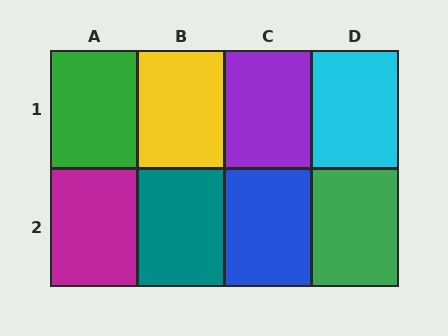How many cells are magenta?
1 cell is magenta.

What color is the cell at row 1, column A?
Green.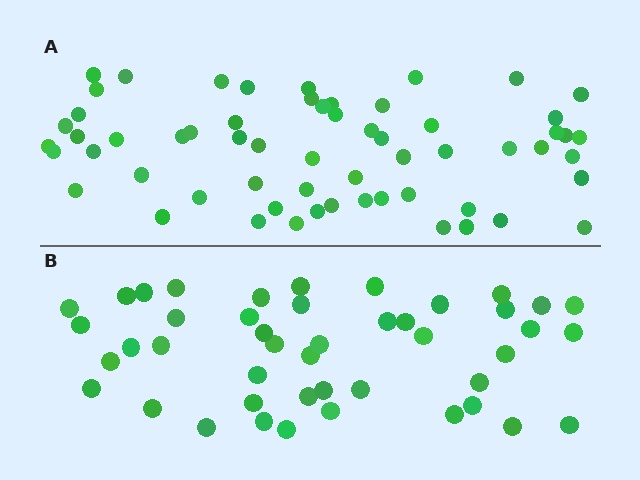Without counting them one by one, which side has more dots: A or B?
Region A (the top region) has more dots.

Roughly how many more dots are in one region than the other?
Region A has approximately 15 more dots than region B.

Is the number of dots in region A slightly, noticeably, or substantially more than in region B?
Region A has noticeably more, but not dramatically so. The ratio is roughly 1.3 to 1.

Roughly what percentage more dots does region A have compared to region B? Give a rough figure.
About 35% more.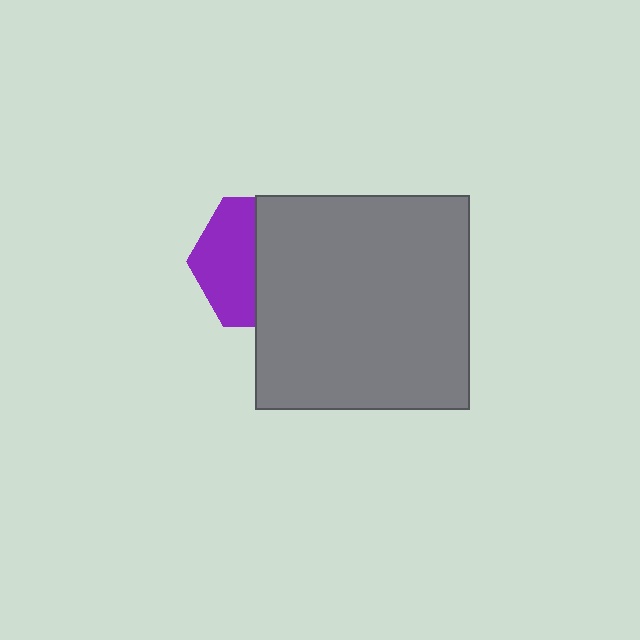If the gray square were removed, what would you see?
You would see the complete purple hexagon.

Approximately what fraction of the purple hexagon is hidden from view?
Roughly 55% of the purple hexagon is hidden behind the gray square.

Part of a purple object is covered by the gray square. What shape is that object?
It is a hexagon.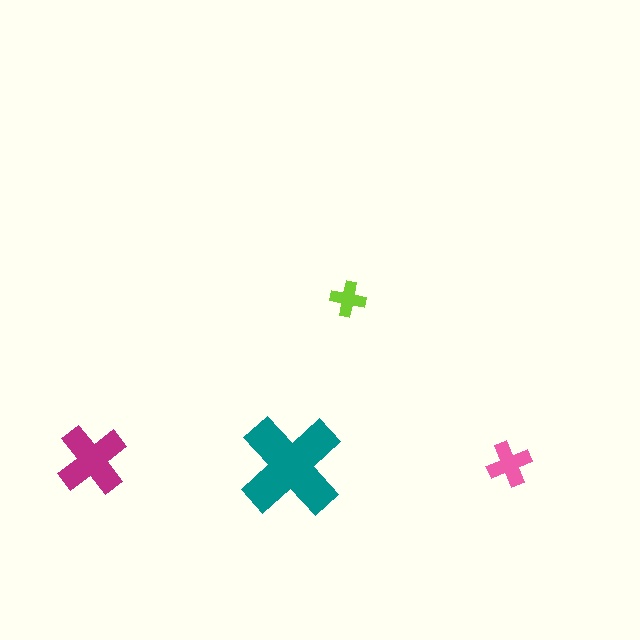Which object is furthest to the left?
The magenta cross is leftmost.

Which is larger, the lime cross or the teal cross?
The teal one.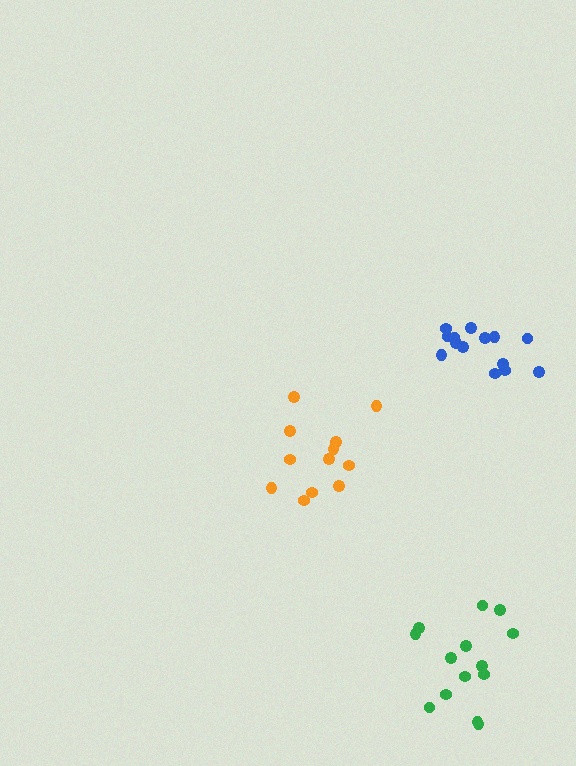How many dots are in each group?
Group 1: 14 dots, Group 2: 14 dots, Group 3: 12 dots (40 total).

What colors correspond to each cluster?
The clusters are colored: green, blue, orange.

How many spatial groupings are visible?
There are 3 spatial groupings.